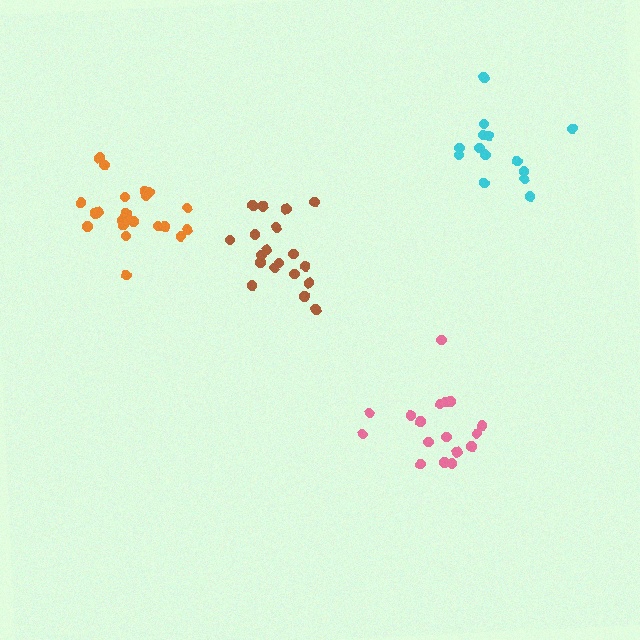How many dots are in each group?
Group 1: 19 dots, Group 2: 15 dots, Group 3: 21 dots, Group 4: 17 dots (72 total).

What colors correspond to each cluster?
The clusters are colored: brown, cyan, orange, pink.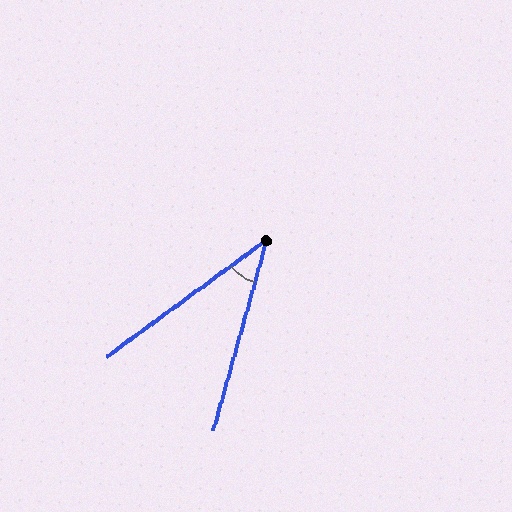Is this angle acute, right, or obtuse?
It is acute.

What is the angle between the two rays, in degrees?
Approximately 38 degrees.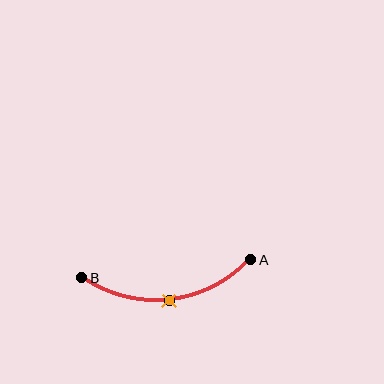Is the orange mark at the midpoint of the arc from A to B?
Yes. The orange mark lies on the arc at equal arc-length from both A and B — it is the arc midpoint.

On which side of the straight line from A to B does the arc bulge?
The arc bulges below the straight line connecting A and B.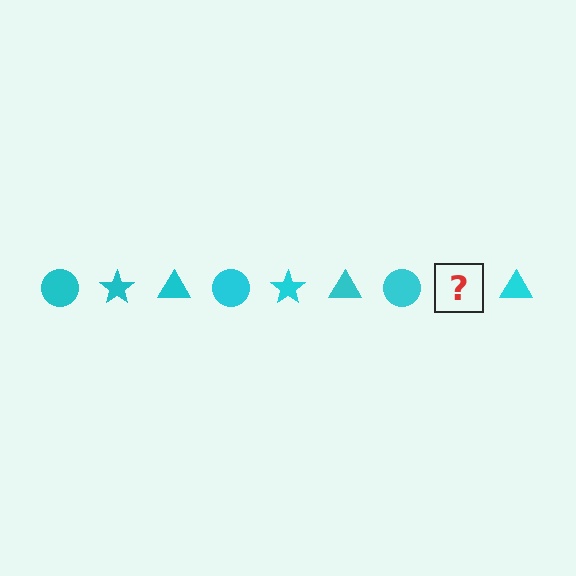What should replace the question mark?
The question mark should be replaced with a cyan star.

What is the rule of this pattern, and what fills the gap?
The rule is that the pattern cycles through circle, star, triangle shapes in cyan. The gap should be filled with a cyan star.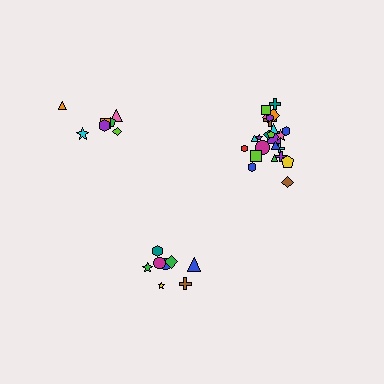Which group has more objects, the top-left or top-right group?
The top-right group.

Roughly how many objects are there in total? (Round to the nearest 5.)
Roughly 40 objects in total.